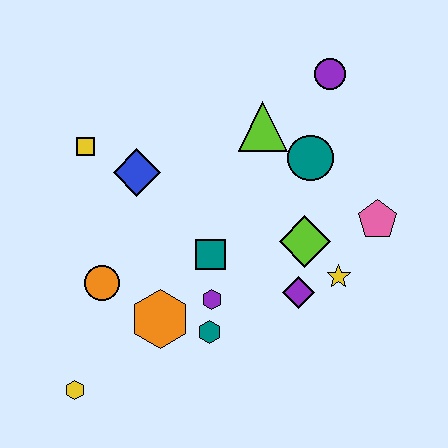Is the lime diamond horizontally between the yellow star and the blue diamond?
Yes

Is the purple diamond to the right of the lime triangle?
Yes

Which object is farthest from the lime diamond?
The yellow hexagon is farthest from the lime diamond.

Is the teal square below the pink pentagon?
Yes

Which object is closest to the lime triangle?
The teal circle is closest to the lime triangle.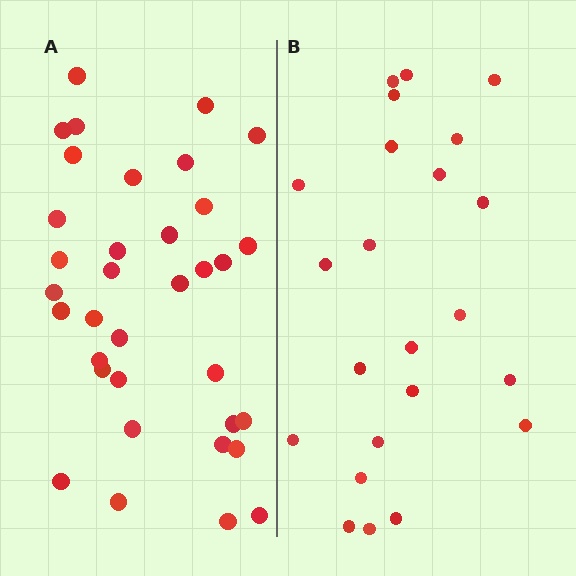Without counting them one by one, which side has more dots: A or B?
Region A (the left region) has more dots.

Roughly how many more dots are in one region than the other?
Region A has roughly 12 or so more dots than region B.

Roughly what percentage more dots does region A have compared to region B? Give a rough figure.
About 50% more.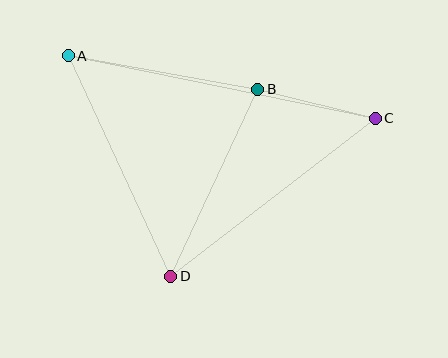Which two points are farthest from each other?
Points A and C are farthest from each other.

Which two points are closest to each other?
Points B and C are closest to each other.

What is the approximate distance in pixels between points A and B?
The distance between A and B is approximately 193 pixels.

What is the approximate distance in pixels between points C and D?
The distance between C and D is approximately 259 pixels.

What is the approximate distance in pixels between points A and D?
The distance between A and D is approximately 243 pixels.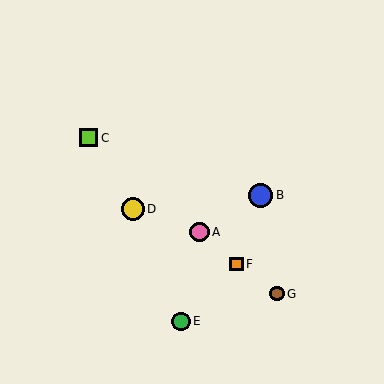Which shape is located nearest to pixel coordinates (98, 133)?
The lime square (labeled C) at (89, 138) is nearest to that location.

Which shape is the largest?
The blue circle (labeled B) is the largest.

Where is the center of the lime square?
The center of the lime square is at (89, 138).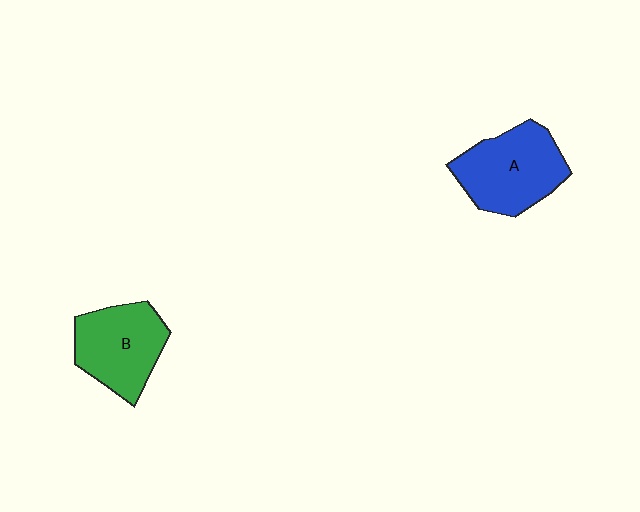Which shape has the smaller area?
Shape B (green).